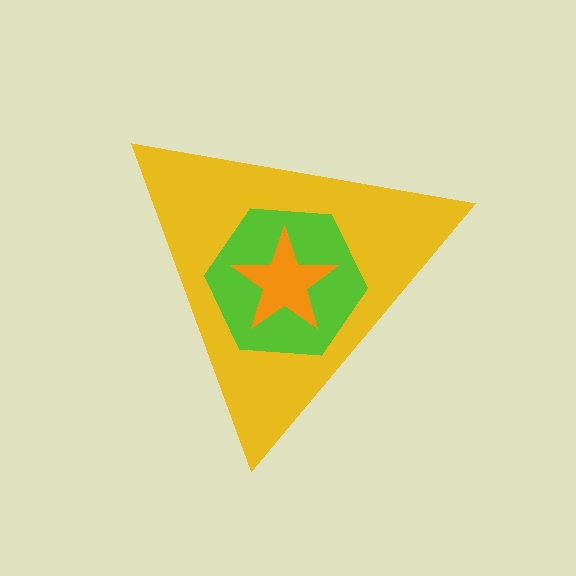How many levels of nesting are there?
3.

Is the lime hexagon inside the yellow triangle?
Yes.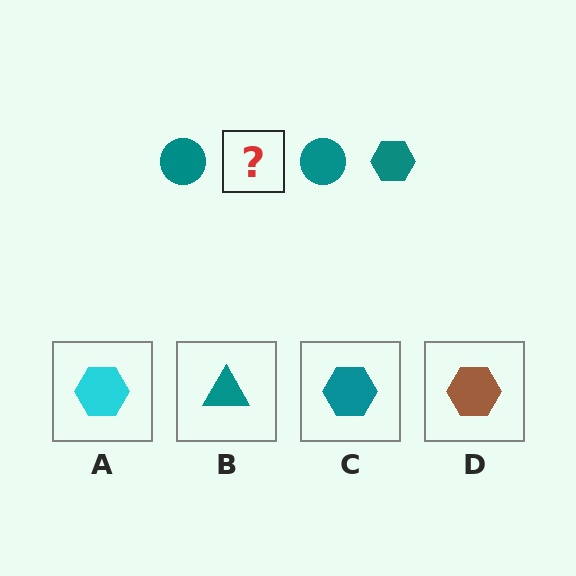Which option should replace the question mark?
Option C.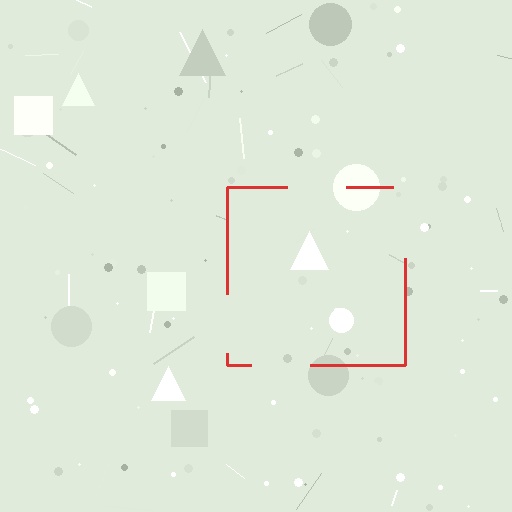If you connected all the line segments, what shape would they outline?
They would outline a square.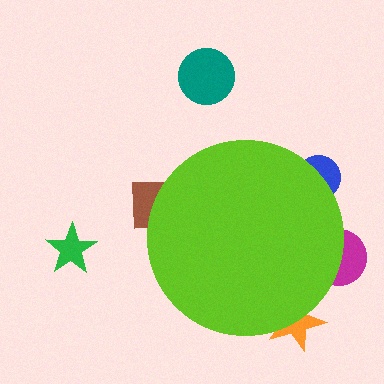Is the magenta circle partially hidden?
Yes, the magenta circle is partially hidden behind the lime circle.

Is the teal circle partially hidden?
No, the teal circle is fully visible.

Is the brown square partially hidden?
Yes, the brown square is partially hidden behind the lime circle.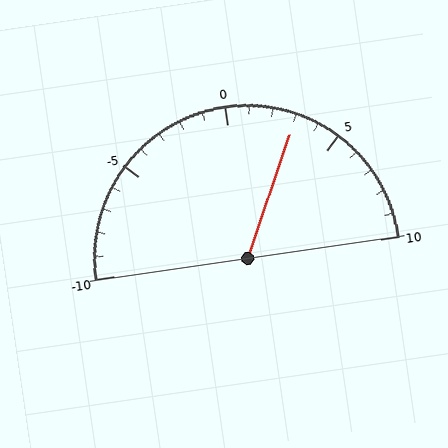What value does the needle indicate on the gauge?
The needle indicates approximately 3.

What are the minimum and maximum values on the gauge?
The gauge ranges from -10 to 10.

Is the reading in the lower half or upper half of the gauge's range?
The reading is in the upper half of the range (-10 to 10).